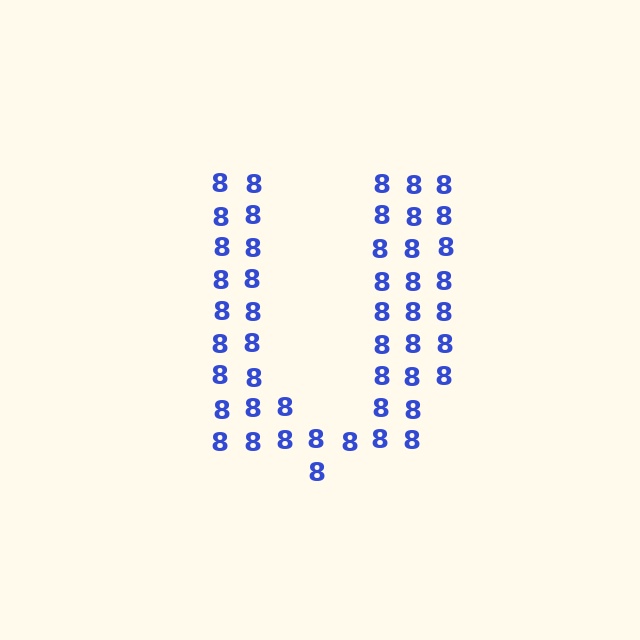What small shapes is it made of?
It is made of small digit 8's.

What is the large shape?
The large shape is the letter U.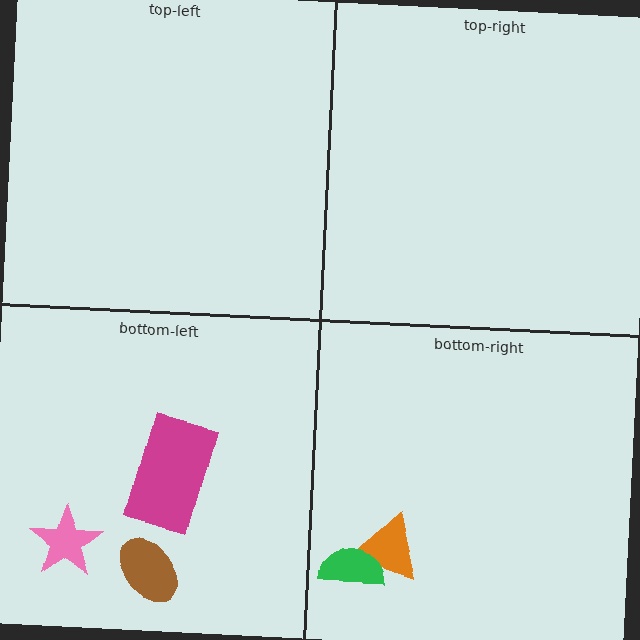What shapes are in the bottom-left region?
The magenta rectangle, the brown ellipse, the pink star.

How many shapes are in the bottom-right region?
2.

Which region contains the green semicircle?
The bottom-right region.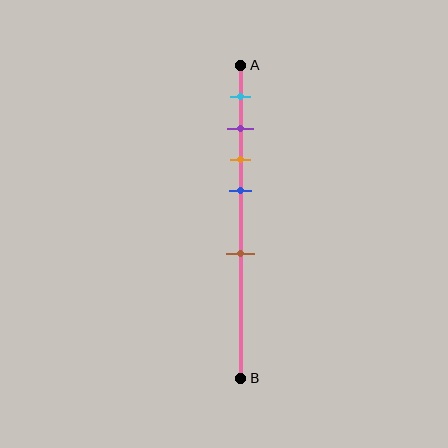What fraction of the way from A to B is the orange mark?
The orange mark is approximately 30% (0.3) of the way from A to B.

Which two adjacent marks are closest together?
The purple and orange marks are the closest adjacent pair.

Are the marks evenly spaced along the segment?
No, the marks are not evenly spaced.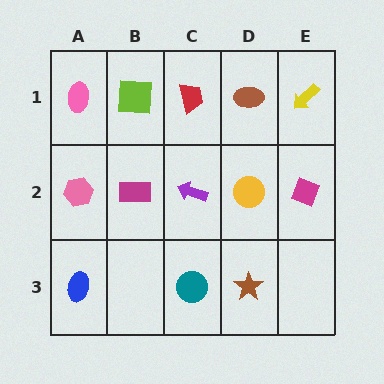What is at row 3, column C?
A teal circle.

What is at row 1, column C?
A red trapezoid.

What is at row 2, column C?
A purple arrow.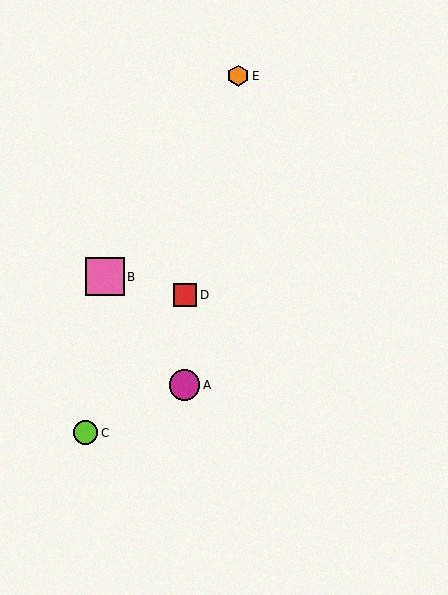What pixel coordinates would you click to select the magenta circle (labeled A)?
Click at (185, 385) to select the magenta circle A.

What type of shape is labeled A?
Shape A is a magenta circle.